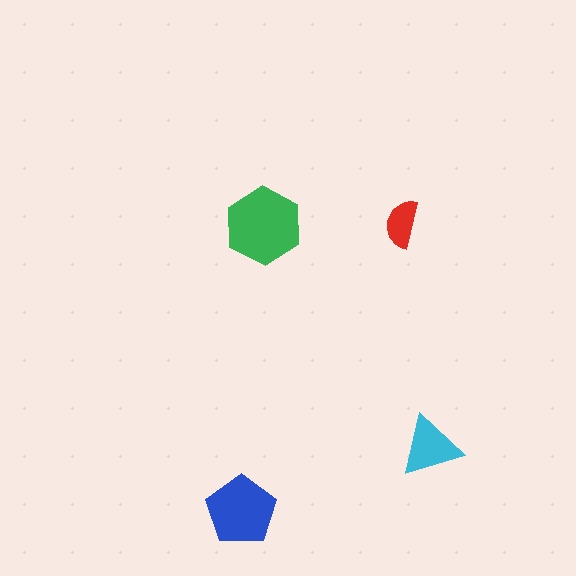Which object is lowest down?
The blue pentagon is bottommost.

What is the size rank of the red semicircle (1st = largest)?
4th.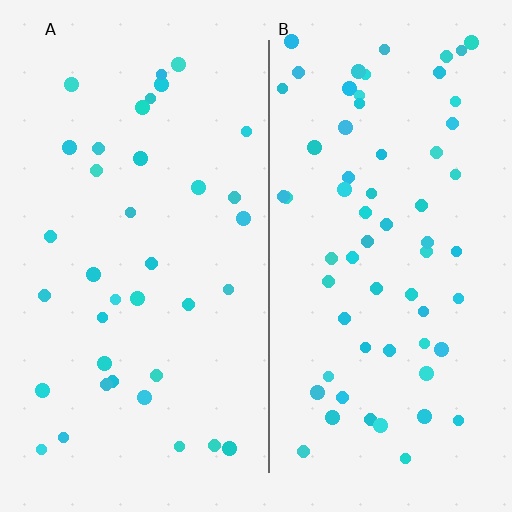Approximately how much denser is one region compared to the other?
Approximately 1.8× — region B over region A.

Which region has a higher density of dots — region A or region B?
B (the right).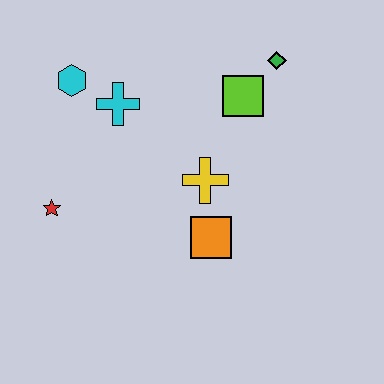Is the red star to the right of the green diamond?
No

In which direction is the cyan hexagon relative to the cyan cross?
The cyan hexagon is to the left of the cyan cross.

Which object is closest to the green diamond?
The lime square is closest to the green diamond.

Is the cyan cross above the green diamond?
No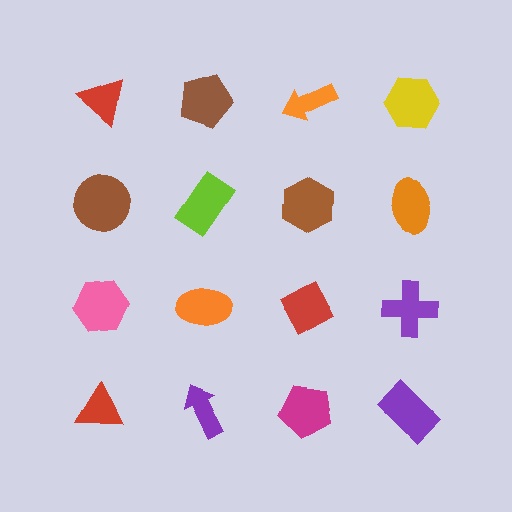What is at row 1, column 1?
A red triangle.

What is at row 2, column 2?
A lime rectangle.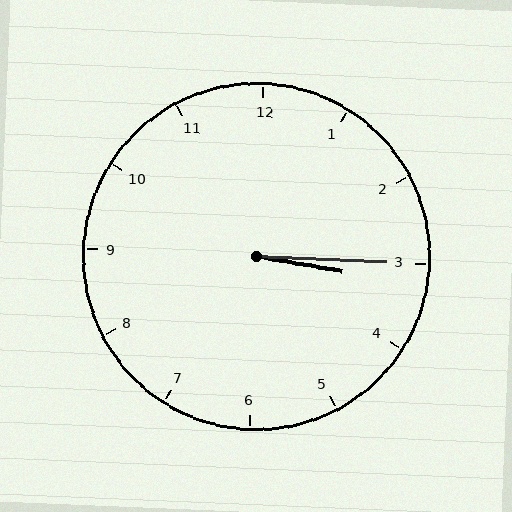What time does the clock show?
3:15.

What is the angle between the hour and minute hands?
Approximately 8 degrees.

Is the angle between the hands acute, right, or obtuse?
It is acute.